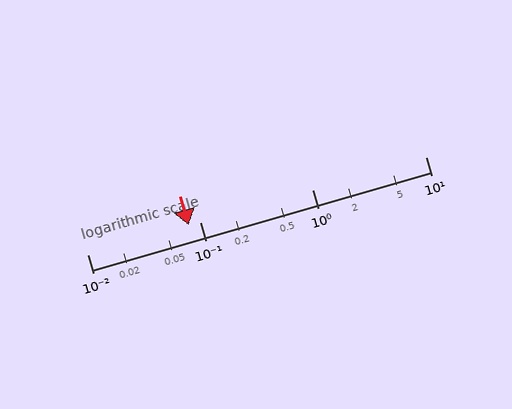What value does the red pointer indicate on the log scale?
The pointer indicates approximately 0.079.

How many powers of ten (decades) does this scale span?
The scale spans 3 decades, from 0.01 to 10.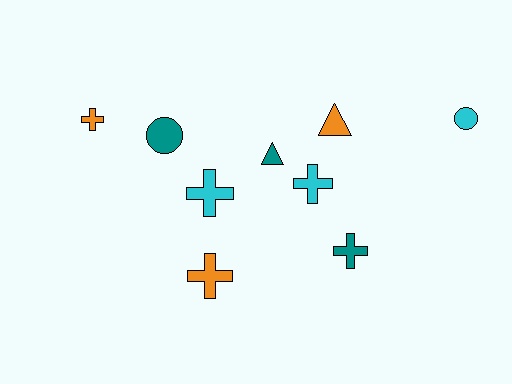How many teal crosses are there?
There is 1 teal cross.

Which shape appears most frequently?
Cross, with 5 objects.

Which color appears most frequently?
Teal, with 3 objects.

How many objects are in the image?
There are 9 objects.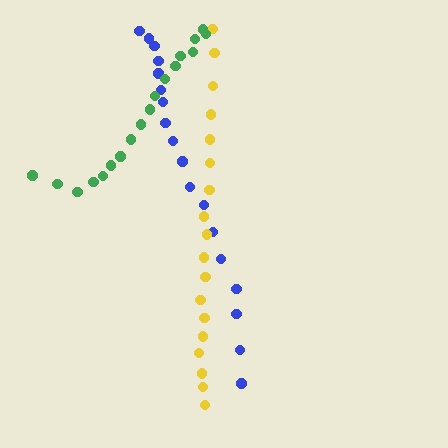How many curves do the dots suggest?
There are 3 distinct paths.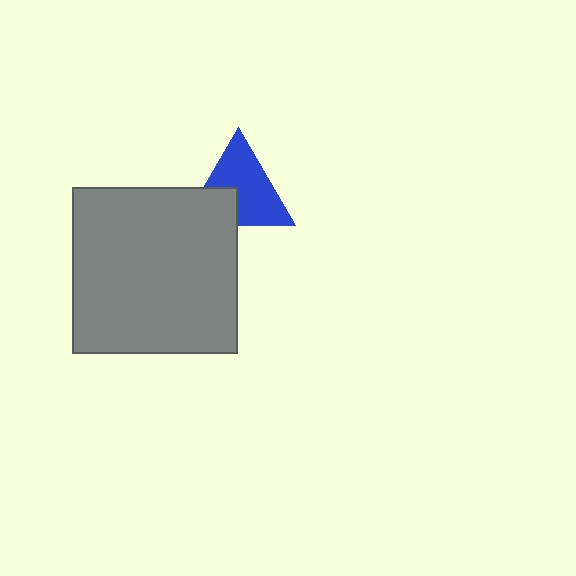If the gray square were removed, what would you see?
You would see the complete blue triangle.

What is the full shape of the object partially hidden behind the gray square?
The partially hidden object is a blue triangle.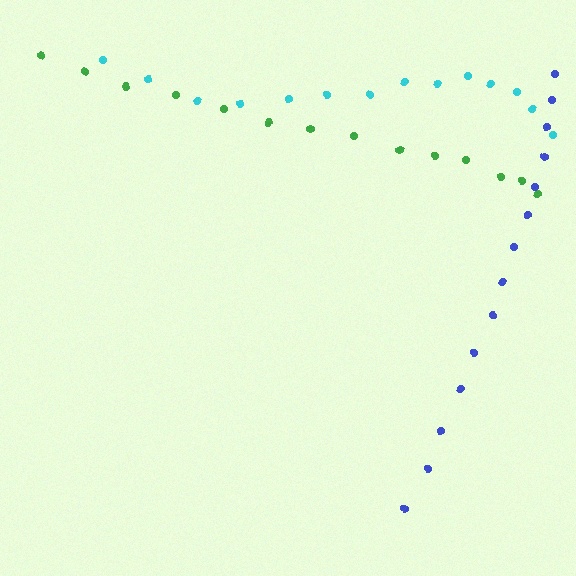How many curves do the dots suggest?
There are 3 distinct paths.